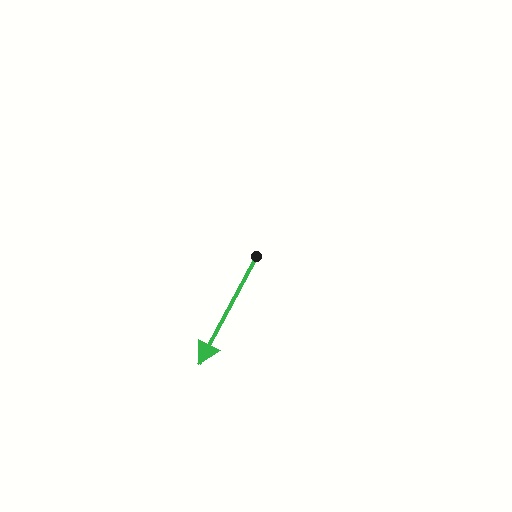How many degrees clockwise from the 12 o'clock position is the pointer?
Approximately 208 degrees.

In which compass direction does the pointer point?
Southwest.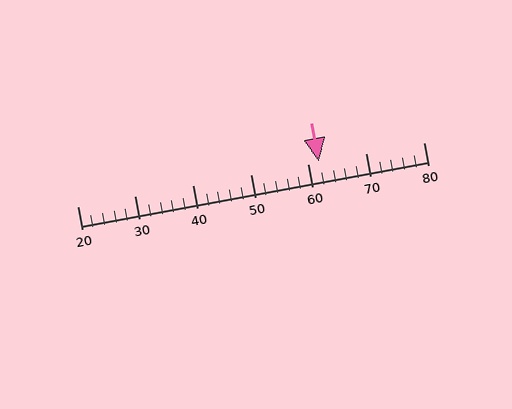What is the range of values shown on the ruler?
The ruler shows values from 20 to 80.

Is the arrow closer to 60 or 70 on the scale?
The arrow is closer to 60.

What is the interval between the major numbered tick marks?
The major tick marks are spaced 10 units apart.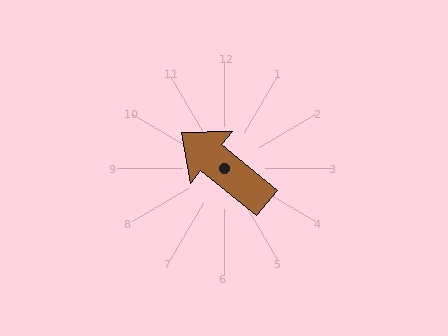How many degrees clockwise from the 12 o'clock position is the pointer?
Approximately 309 degrees.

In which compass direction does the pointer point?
Northwest.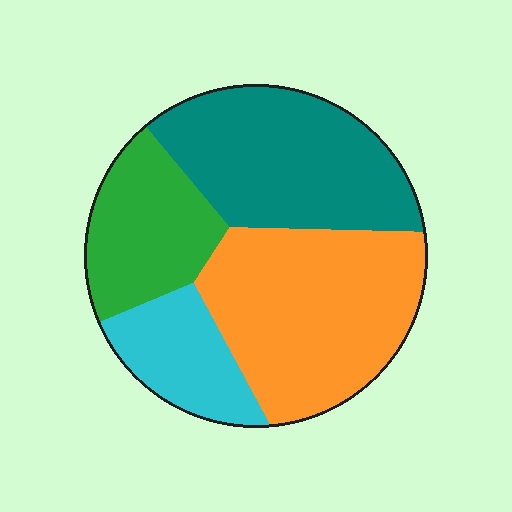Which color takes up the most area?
Orange, at roughly 35%.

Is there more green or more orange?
Orange.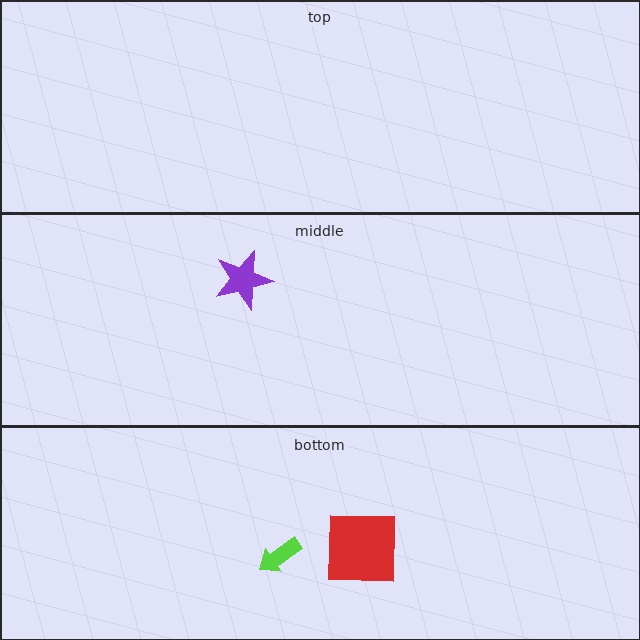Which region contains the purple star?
The middle region.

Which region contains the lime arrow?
The bottom region.